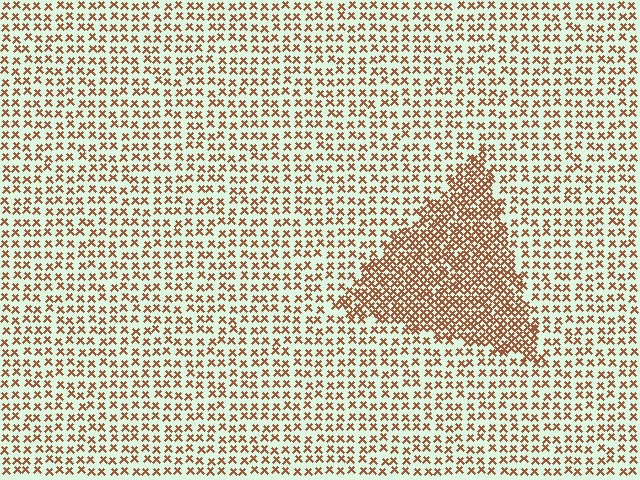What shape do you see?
I see a triangle.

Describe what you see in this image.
The image contains small brown elements arranged at two different densities. A triangle-shaped region is visible where the elements are more densely packed than the surrounding area.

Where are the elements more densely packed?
The elements are more densely packed inside the triangle boundary.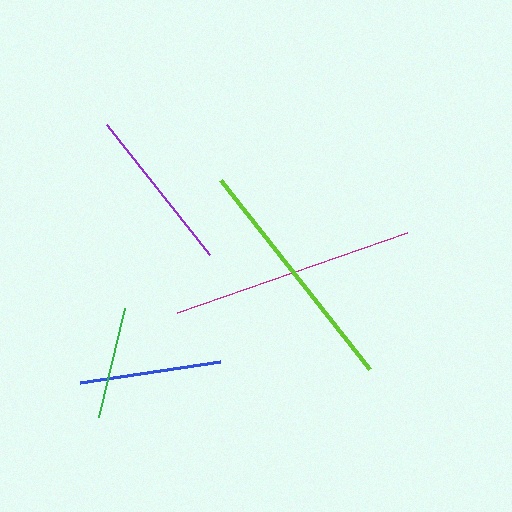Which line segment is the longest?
The magenta line is the longest at approximately 243 pixels.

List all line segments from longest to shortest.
From longest to shortest: magenta, lime, purple, blue, green.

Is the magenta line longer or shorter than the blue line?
The magenta line is longer than the blue line.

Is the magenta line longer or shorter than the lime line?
The magenta line is longer than the lime line.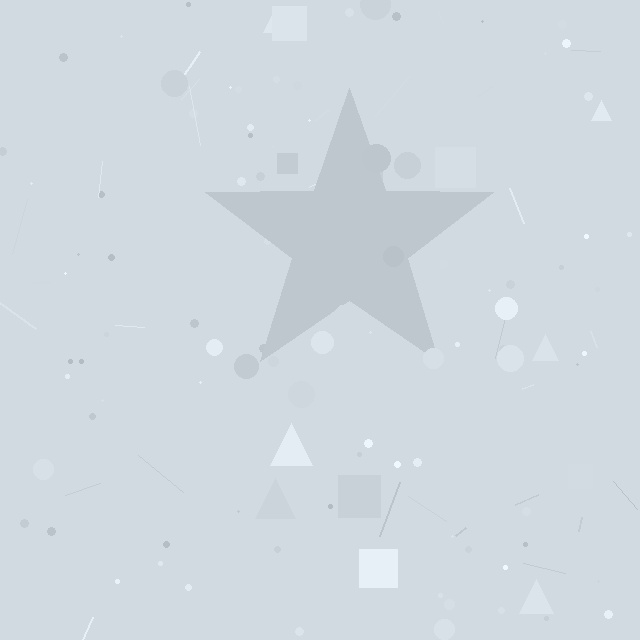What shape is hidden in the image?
A star is hidden in the image.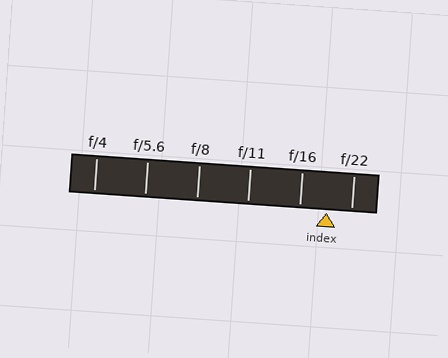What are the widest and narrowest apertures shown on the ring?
The widest aperture shown is f/4 and the narrowest is f/22.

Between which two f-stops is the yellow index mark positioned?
The index mark is between f/16 and f/22.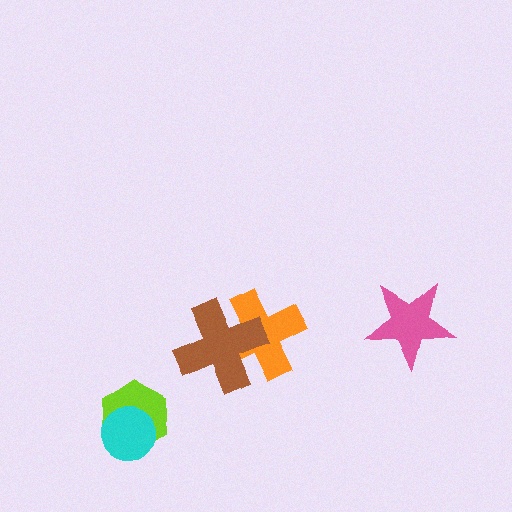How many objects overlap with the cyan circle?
1 object overlaps with the cyan circle.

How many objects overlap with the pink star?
0 objects overlap with the pink star.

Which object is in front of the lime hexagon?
The cyan circle is in front of the lime hexagon.